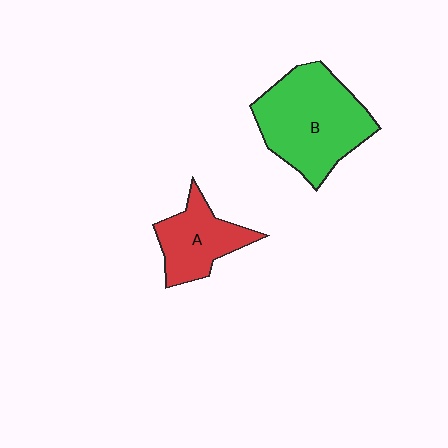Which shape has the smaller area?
Shape A (red).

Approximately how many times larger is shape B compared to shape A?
Approximately 1.8 times.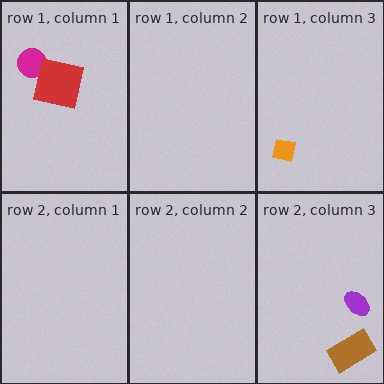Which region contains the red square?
The row 1, column 1 region.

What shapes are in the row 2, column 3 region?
The brown rectangle, the purple ellipse.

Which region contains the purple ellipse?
The row 2, column 3 region.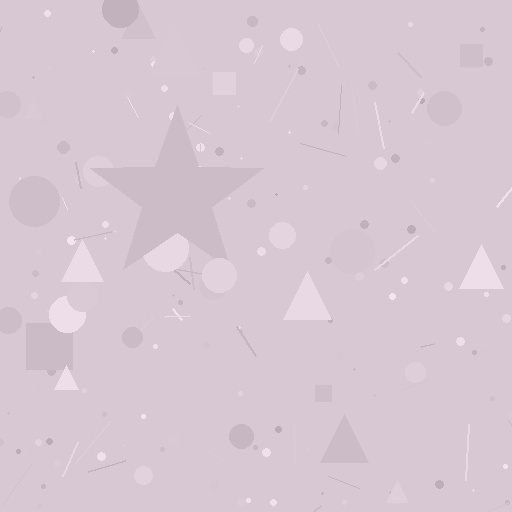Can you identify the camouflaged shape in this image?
The camouflaged shape is a star.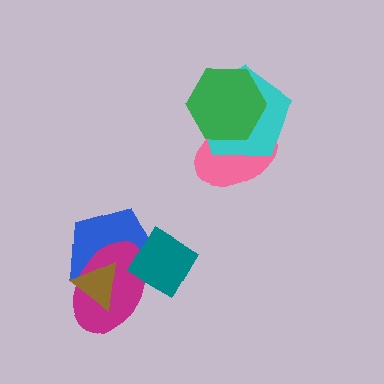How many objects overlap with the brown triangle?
2 objects overlap with the brown triangle.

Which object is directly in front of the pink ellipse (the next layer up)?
The cyan pentagon is directly in front of the pink ellipse.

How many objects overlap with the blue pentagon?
3 objects overlap with the blue pentagon.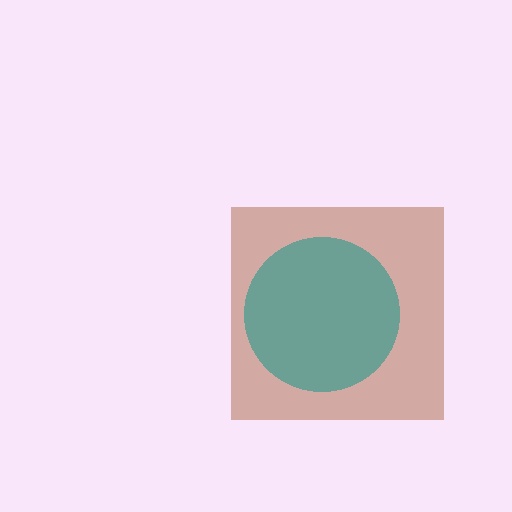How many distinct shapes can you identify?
There are 2 distinct shapes: a brown square, a teal circle.